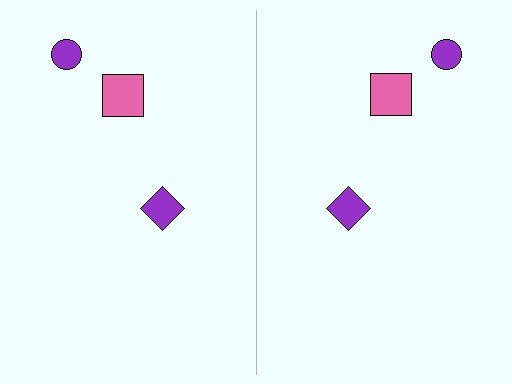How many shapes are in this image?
There are 6 shapes in this image.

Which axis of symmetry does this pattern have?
The pattern has a vertical axis of symmetry running through the center of the image.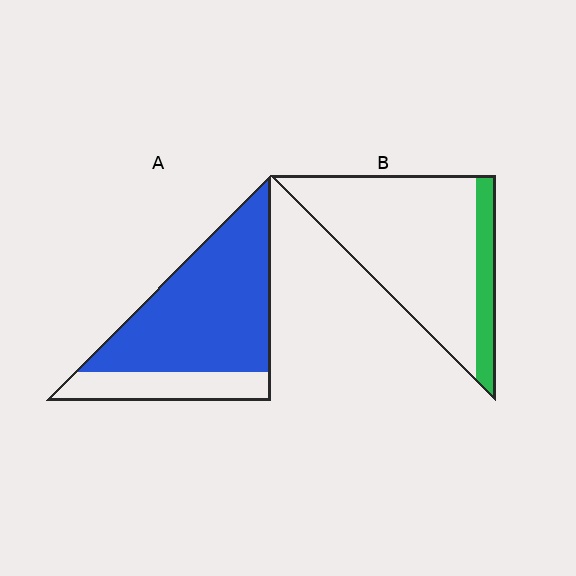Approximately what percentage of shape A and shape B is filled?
A is approximately 75% and B is approximately 15%.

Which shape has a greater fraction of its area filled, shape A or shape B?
Shape A.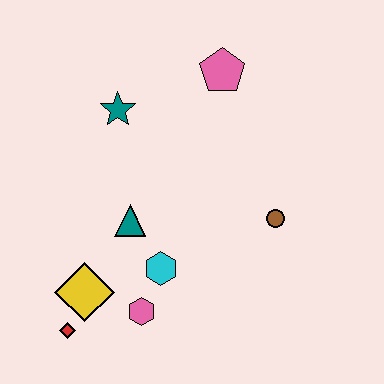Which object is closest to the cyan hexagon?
The pink hexagon is closest to the cyan hexagon.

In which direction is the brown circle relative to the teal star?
The brown circle is to the right of the teal star.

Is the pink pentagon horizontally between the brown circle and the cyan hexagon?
Yes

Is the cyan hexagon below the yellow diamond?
No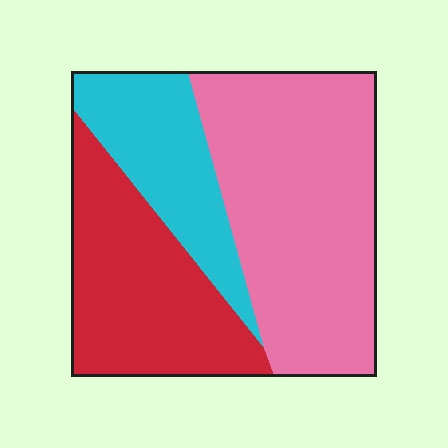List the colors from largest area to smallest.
From largest to smallest: pink, red, cyan.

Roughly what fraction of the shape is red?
Red covers about 30% of the shape.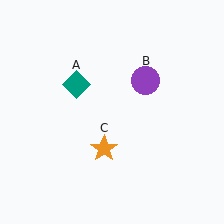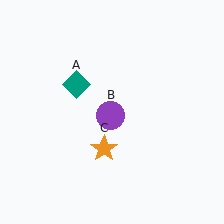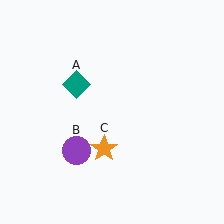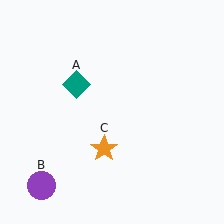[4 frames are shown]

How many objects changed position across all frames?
1 object changed position: purple circle (object B).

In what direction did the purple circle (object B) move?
The purple circle (object B) moved down and to the left.